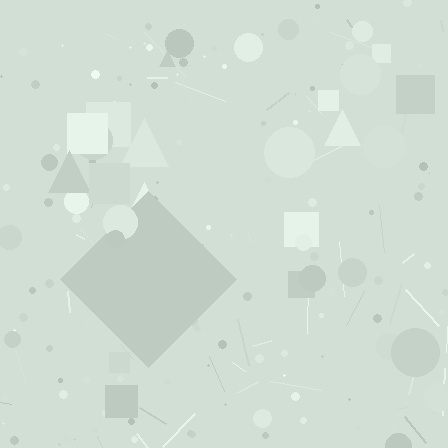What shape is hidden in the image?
A diamond is hidden in the image.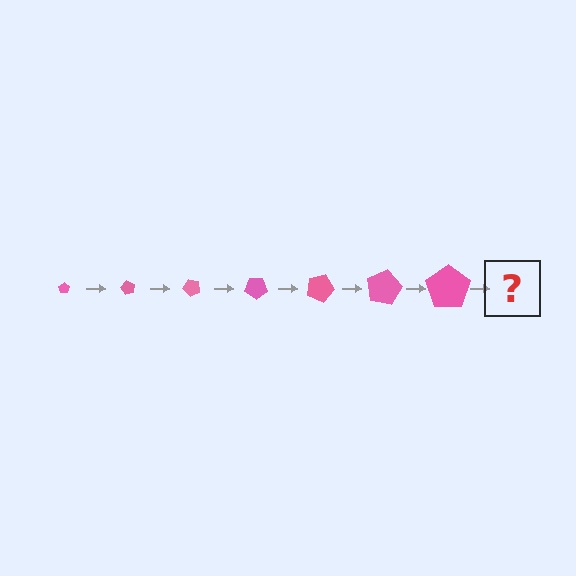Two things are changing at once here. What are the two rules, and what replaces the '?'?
The two rules are that the pentagon grows larger each step and it rotates 60 degrees each step. The '?' should be a pentagon, larger than the previous one and rotated 420 degrees from the start.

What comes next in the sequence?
The next element should be a pentagon, larger than the previous one and rotated 420 degrees from the start.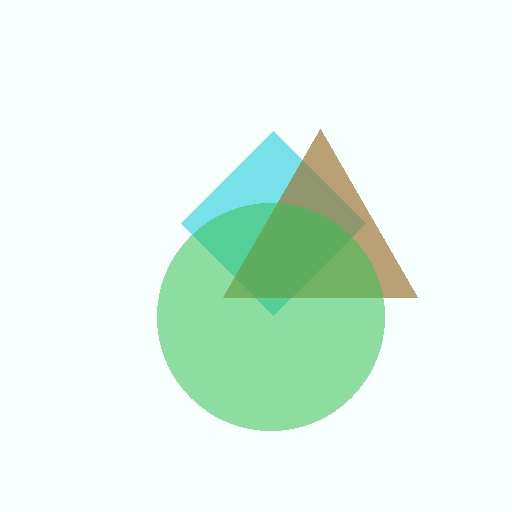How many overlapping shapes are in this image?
There are 3 overlapping shapes in the image.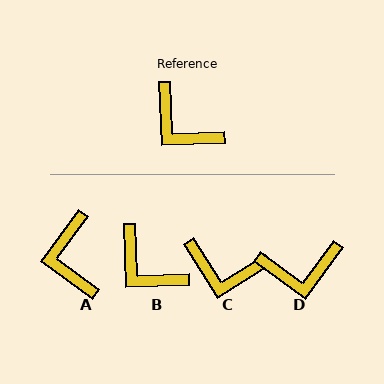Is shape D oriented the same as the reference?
No, it is off by about 52 degrees.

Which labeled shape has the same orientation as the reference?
B.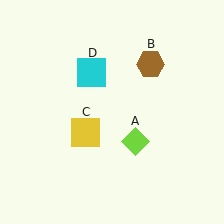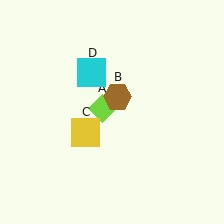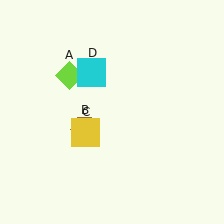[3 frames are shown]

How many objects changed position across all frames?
2 objects changed position: lime diamond (object A), brown hexagon (object B).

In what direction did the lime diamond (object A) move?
The lime diamond (object A) moved up and to the left.